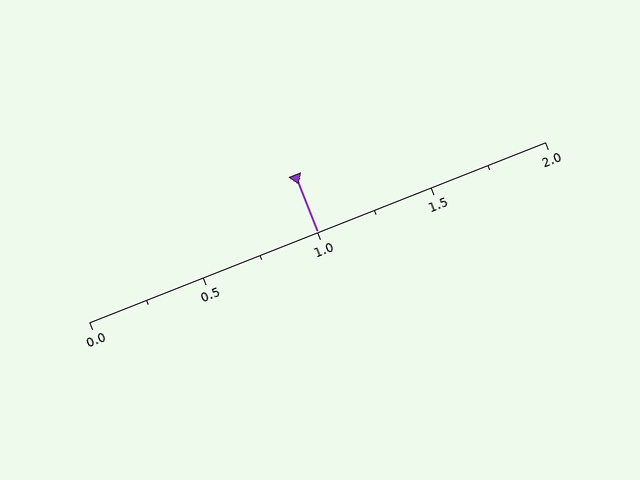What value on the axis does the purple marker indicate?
The marker indicates approximately 1.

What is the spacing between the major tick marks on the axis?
The major ticks are spaced 0.5 apart.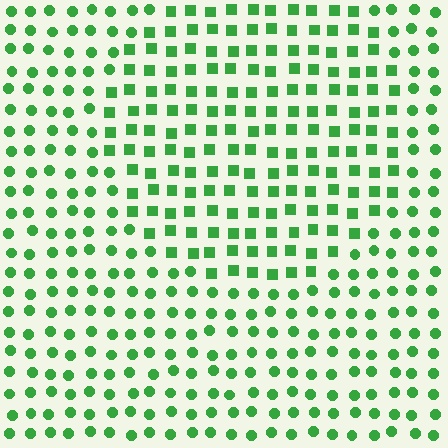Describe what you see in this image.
The image is filled with small green elements arranged in a uniform grid. A circle-shaped region contains squares, while the surrounding area contains circles. The boundary is defined purely by the change in element shape.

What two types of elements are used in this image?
The image uses squares inside the circle region and circles outside it.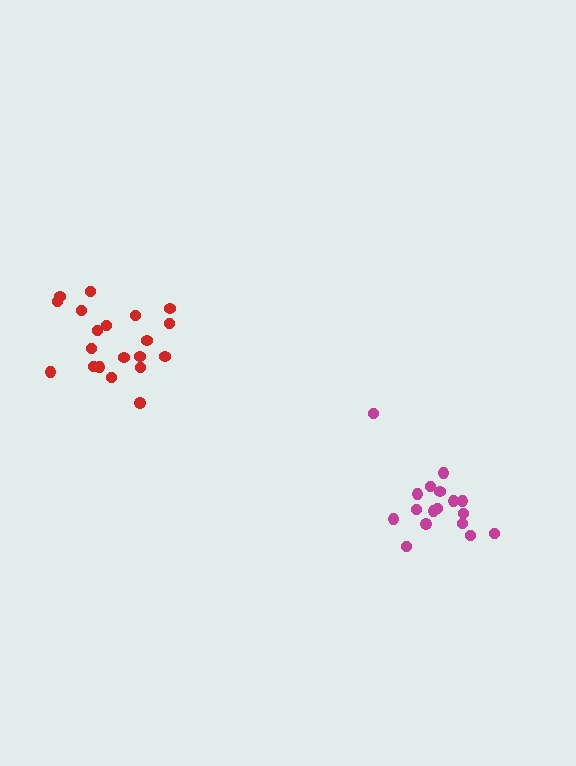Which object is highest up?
The red cluster is topmost.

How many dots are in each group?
Group 1: 20 dots, Group 2: 17 dots (37 total).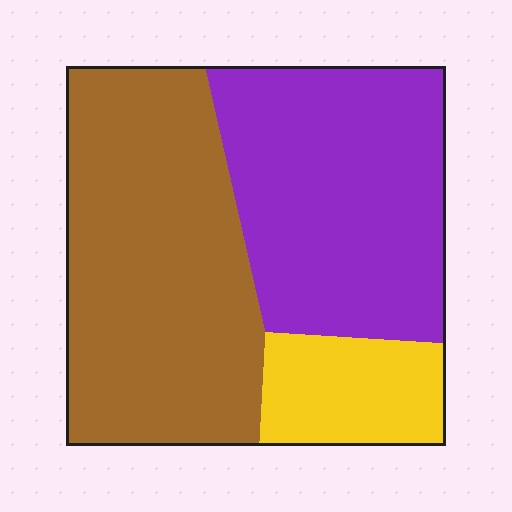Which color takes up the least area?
Yellow, at roughly 15%.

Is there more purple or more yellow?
Purple.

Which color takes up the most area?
Brown, at roughly 45%.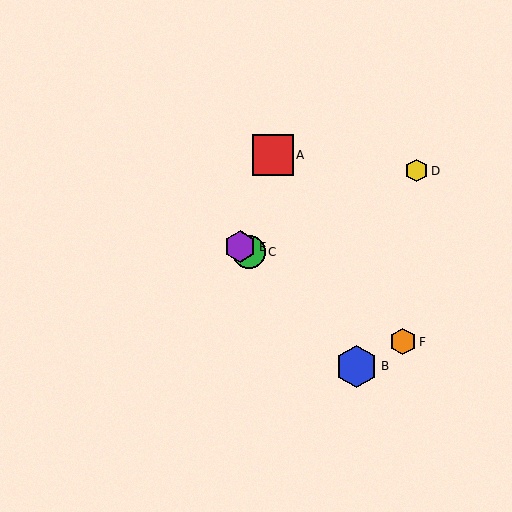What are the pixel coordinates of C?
Object C is at (249, 252).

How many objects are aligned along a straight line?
3 objects (C, E, F) are aligned along a straight line.